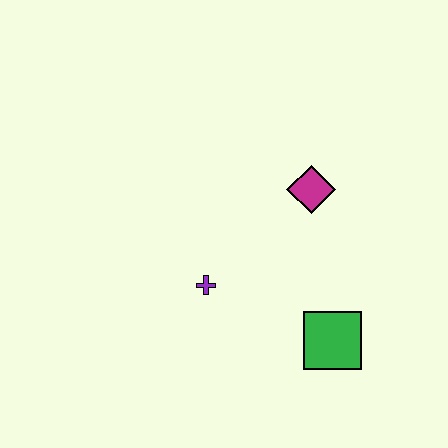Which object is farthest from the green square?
The magenta diamond is farthest from the green square.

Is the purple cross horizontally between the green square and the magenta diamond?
No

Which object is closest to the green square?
The purple cross is closest to the green square.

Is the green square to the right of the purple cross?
Yes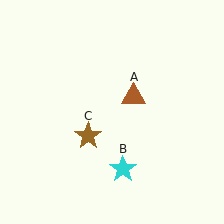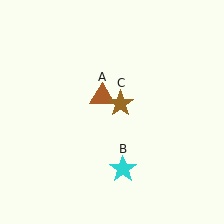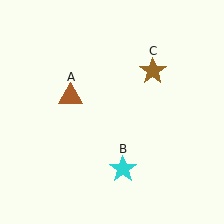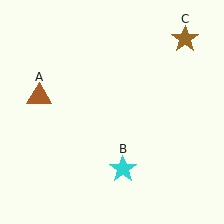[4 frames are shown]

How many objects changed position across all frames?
2 objects changed position: brown triangle (object A), brown star (object C).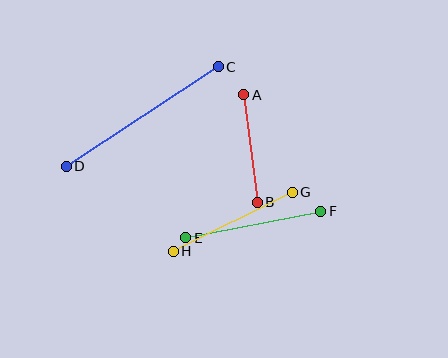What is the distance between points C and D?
The distance is approximately 181 pixels.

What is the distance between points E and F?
The distance is approximately 138 pixels.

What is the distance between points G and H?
The distance is approximately 133 pixels.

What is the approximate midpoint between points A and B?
The midpoint is at approximately (251, 149) pixels.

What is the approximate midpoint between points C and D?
The midpoint is at approximately (142, 117) pixels.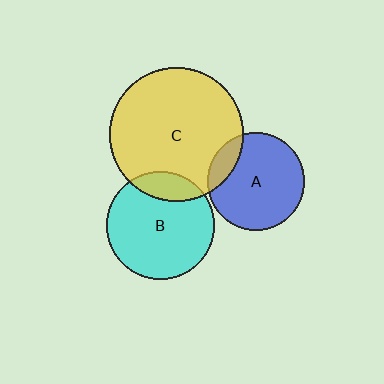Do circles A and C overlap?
Yes.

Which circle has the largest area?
Circle C (yellow).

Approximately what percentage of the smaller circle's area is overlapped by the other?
Approximately 15%.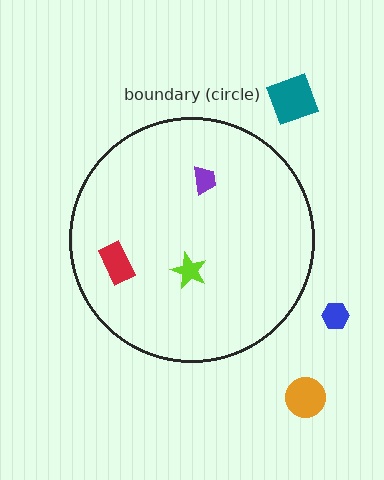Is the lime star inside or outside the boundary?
Inside.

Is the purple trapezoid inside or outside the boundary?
Inside.